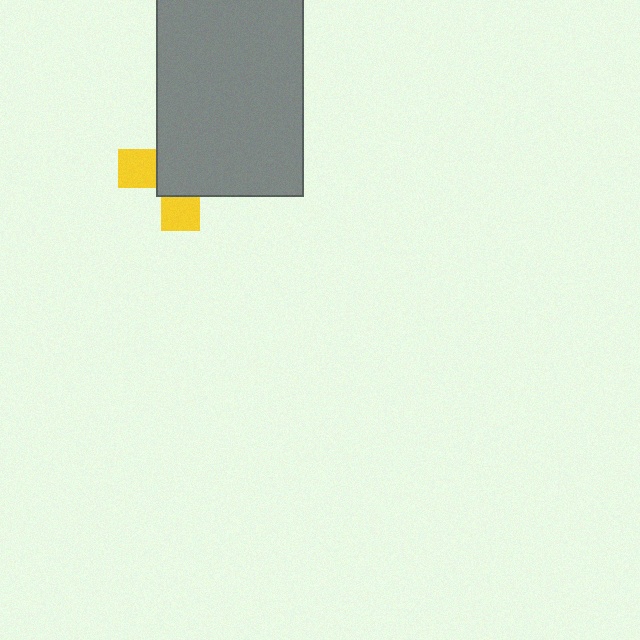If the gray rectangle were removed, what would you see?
You would see the complete yellow cross.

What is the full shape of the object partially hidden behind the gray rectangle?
The partially hidden object is a yellow cross.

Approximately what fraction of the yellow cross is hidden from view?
Roughly 66% of the yellow cross is hidden behind the gray rectangle.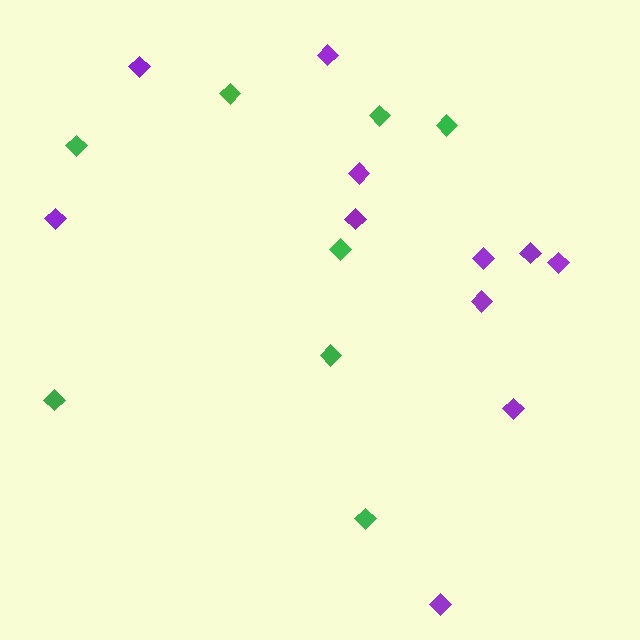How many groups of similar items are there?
There are 2 groups: one group of green diamonds (8) and one group of purple diamonds (11).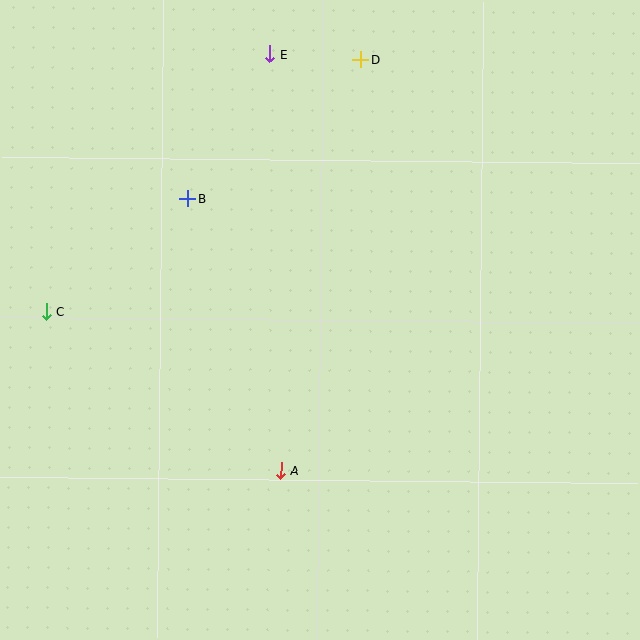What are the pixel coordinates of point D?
Point D is at (361, 60).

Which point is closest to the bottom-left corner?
Point A is closest to the bottom-left corner.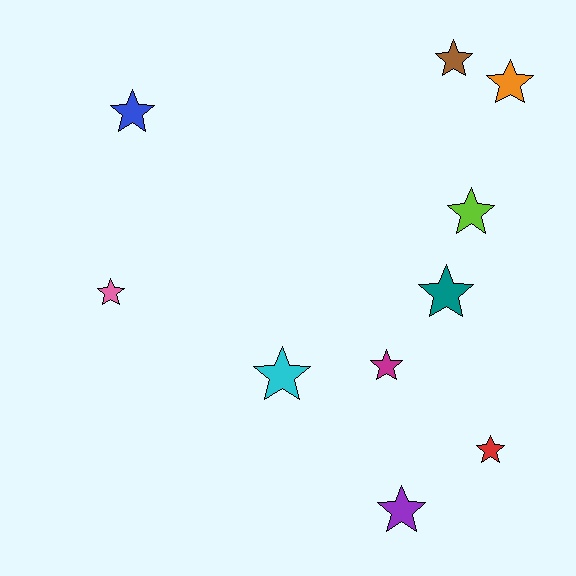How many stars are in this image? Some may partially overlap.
There are 10 stars.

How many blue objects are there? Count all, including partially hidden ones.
There is 1 blue object.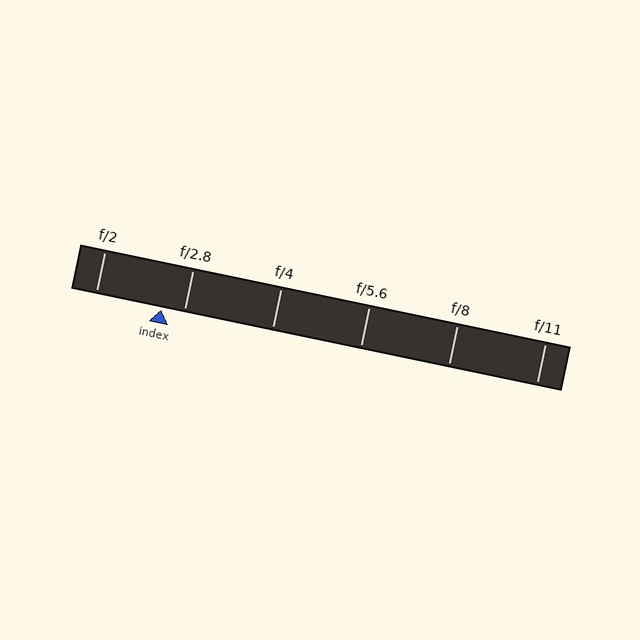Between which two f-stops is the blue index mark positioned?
The index mark is between f/2 and f/2.8.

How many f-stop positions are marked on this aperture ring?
There are 6 f-stop positions marked.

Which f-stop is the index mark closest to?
The index mark is closest to f/2.8.